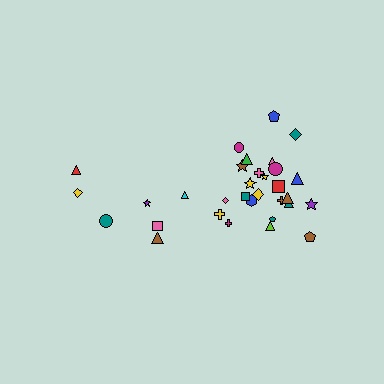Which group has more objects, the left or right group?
The right group.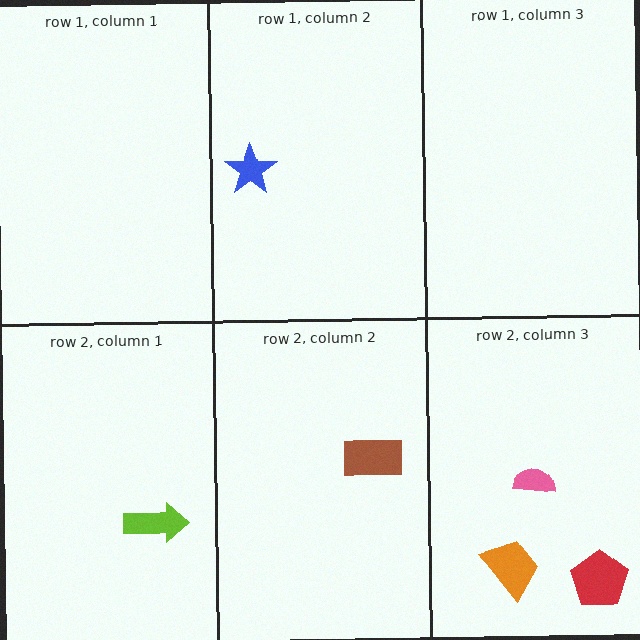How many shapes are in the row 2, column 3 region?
3.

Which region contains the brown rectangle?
The row 2, column 2 region.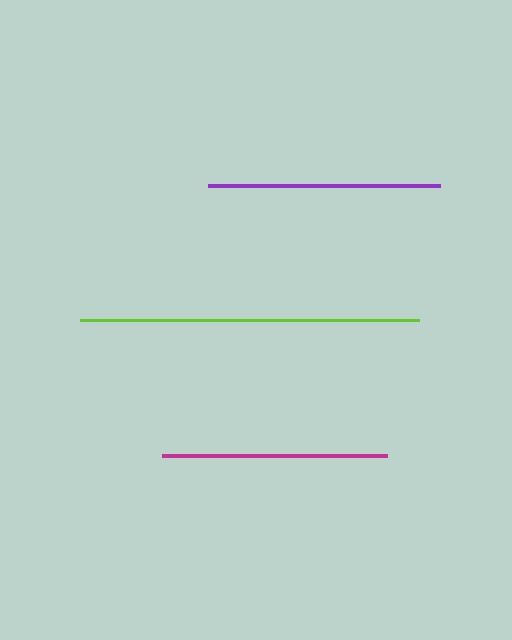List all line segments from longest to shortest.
From longest to shortest: lime, purple, magenta.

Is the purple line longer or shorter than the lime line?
The lime line is longer than the purple line.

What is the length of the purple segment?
The purple segment is approximately 233 pixels long.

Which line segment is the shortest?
The magenta line is the shortest at approximately 225 pixels.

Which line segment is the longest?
The lime line is the longest at approximately 339 pixels.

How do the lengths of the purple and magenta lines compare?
The purple and magenta lines are approximately the same length.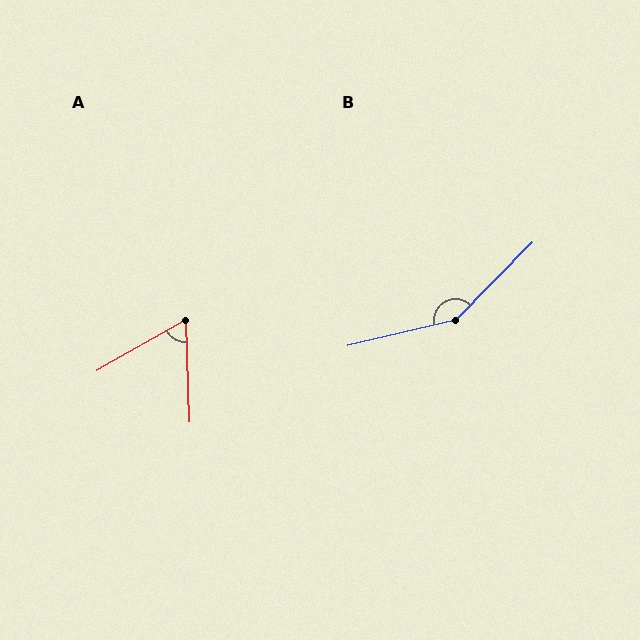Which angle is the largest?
B, at approximately 148 degrees.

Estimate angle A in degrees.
Approximately 63 degrees.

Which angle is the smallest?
A, at approximately 63 degrees.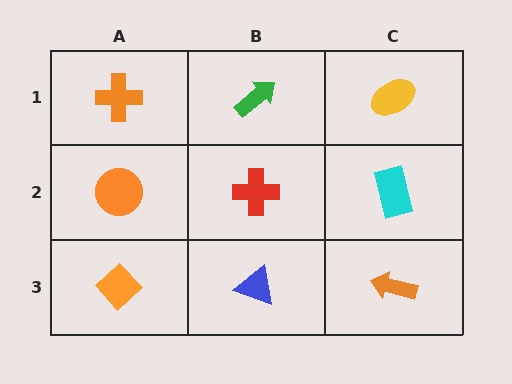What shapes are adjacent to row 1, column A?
An orange circle (row 2, column A), a green arrow (row 1, column B).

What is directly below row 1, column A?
An orange circle.